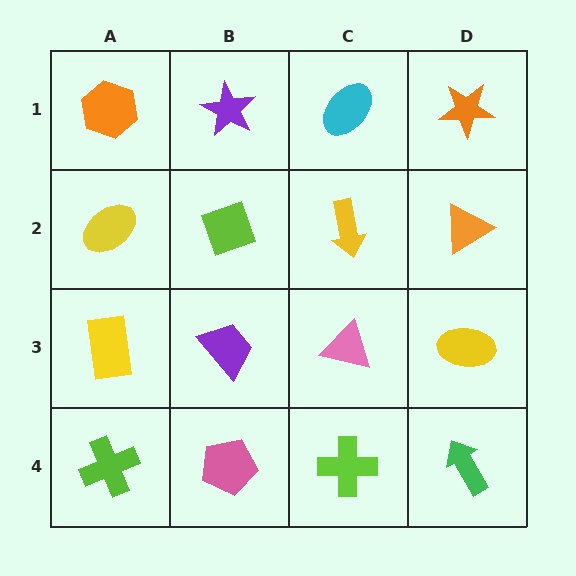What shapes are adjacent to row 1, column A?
A yellow ellipse (row 2, column A), a purple star (row 1, column B).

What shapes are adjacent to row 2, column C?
A cyan ellipse (row 1, column C), a pink triangle (row 3, column C), a lime diamond (row 2, column B), an orange triangle (row 2, column D).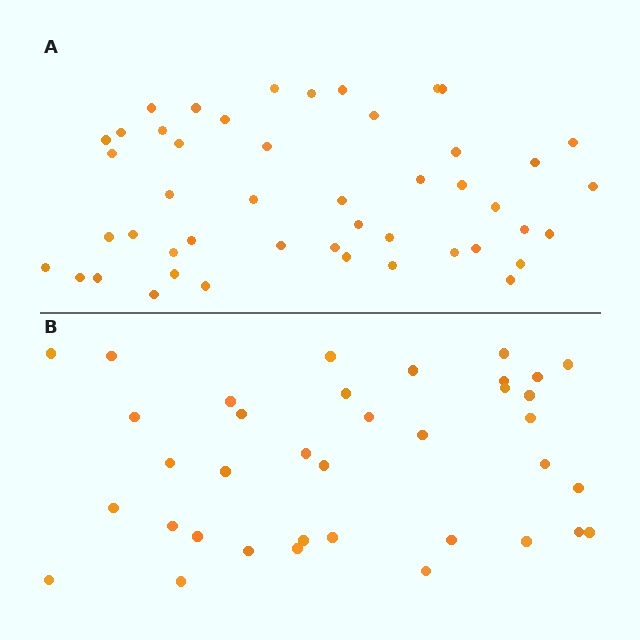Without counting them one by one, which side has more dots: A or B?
Region A (the top region) has more dots.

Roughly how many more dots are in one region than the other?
Region A has roughly 10 or so more dots than region B.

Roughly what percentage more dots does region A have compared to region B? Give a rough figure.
About 25% more.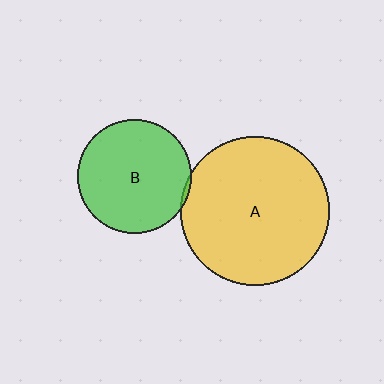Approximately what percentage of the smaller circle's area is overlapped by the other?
Approximately 5%.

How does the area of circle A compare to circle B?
Approximately 1.7 times.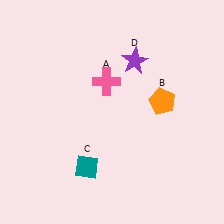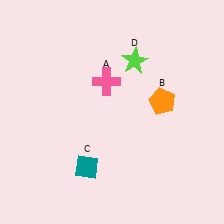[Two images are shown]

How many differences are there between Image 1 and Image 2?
There is 1 difference between the two images.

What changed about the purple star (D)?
In Image 1, D is purple. In Image 2, it changed to lime.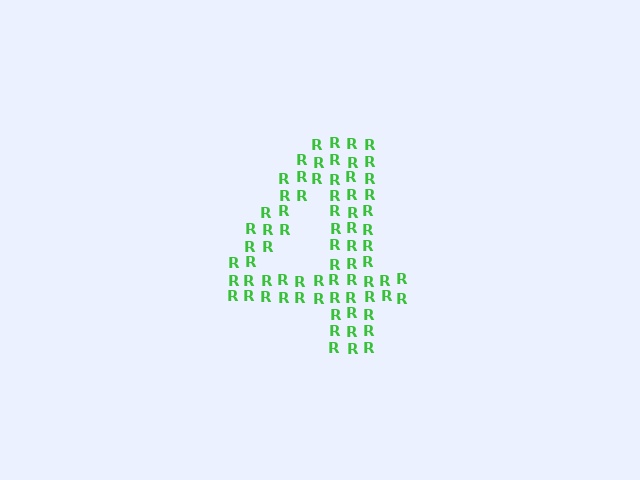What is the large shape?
The large shape is the digit 4.